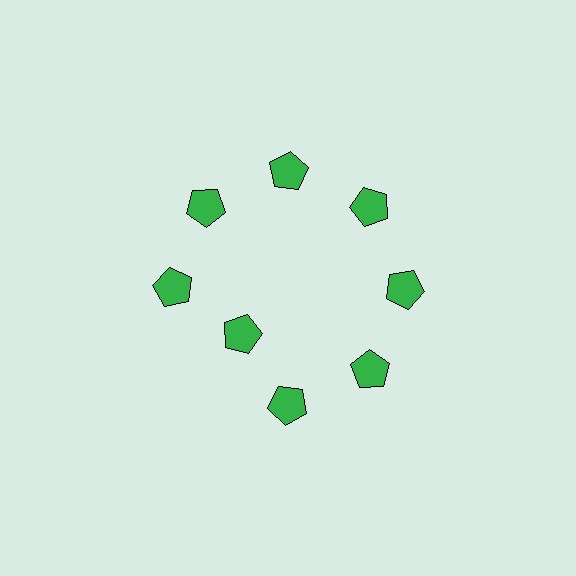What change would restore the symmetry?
The symmetry would be restored by moving it outward, back onto the ring so that all 8 pentagons sit at equal angles and equal distance from the center.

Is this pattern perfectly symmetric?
No. The 8 green pentagons are arranged in a ring, but one element near the 8 o'clock position is pulled inward toward the center, breaking the 8-fold rotational symmetry.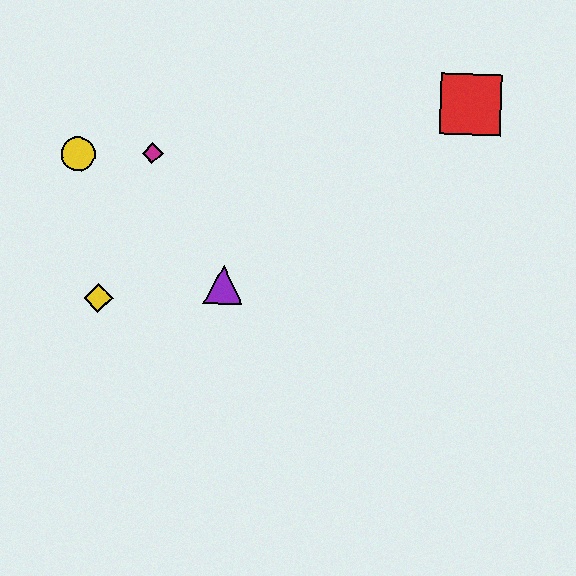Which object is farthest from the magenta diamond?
The red square is farthest from the magenta diamond.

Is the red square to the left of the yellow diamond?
No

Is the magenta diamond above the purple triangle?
Yes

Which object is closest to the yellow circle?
The magenta diamond is closest to the yellow circle.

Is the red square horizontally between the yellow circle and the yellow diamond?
No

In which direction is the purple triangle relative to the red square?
The purple triangle is to the left of the red square.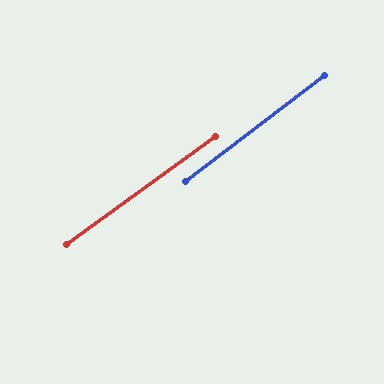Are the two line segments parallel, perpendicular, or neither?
Parallel — their directions differ by only 1.4°.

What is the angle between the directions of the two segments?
Approximately 1 degree.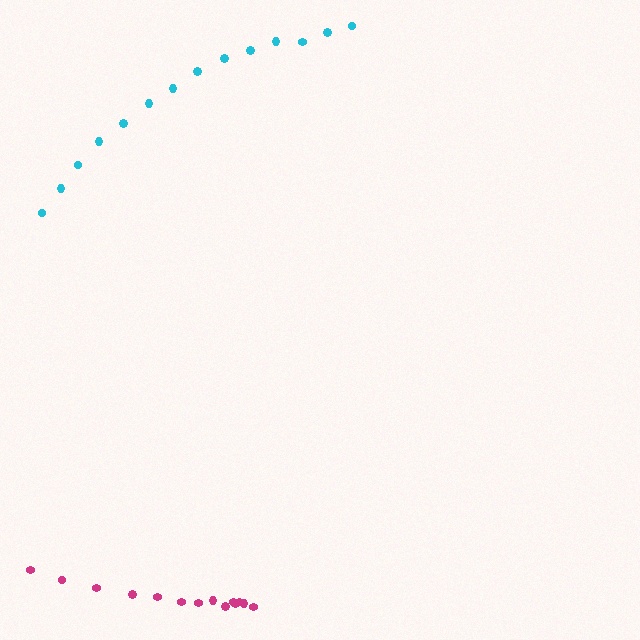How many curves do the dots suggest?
There are 2 distinct paths.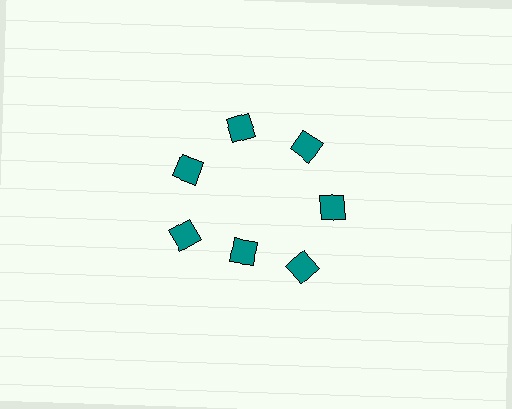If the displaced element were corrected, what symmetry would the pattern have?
It would have 7-fold rotational symmetry — the pattern would map onto itself every 51 degrees.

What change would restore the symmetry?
The symmetry would be restored by moving it outward, back onto the ring so that all 7 diamonds sit at equal angles and equal distance from the center.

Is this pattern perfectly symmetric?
No. The 7 teal diamonds are arranged in a ring, but one element near the 6 o'clock position is pulled inward toward the center, breaking the 7-fold rotational symmetry.